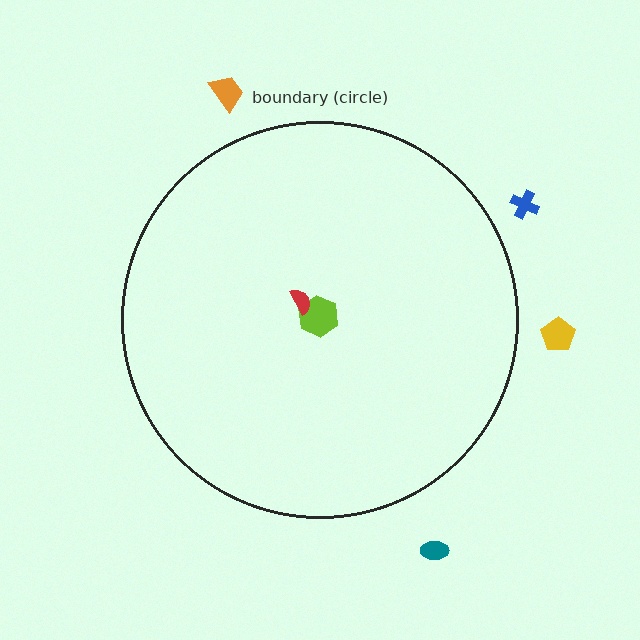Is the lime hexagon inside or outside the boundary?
Inside.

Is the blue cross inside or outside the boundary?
Outside.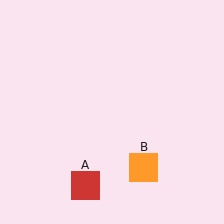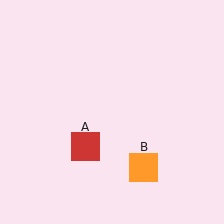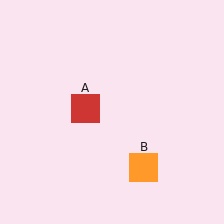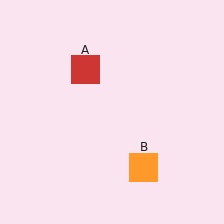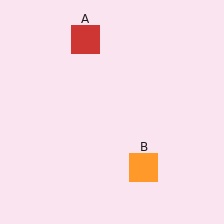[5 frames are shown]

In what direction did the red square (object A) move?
The red square (object A) moved up.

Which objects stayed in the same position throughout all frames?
Orange square (object B) remained stationary.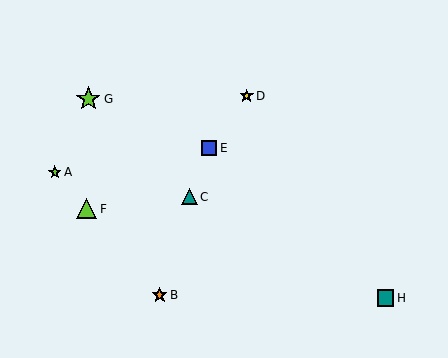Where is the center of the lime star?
The center of the lime star is at (88, 99).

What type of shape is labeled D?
Shape D is a yellow star.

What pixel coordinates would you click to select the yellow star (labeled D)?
Click at (247, 96) to select the yellow star D.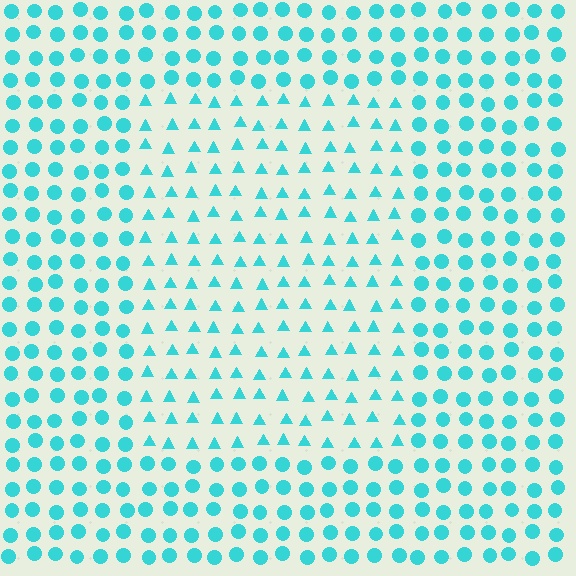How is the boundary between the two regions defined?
The boundary is defined by a change in element shape: triangles inside vs. circles outside. All elements share the same color and spacing.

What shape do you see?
I see a rectangle.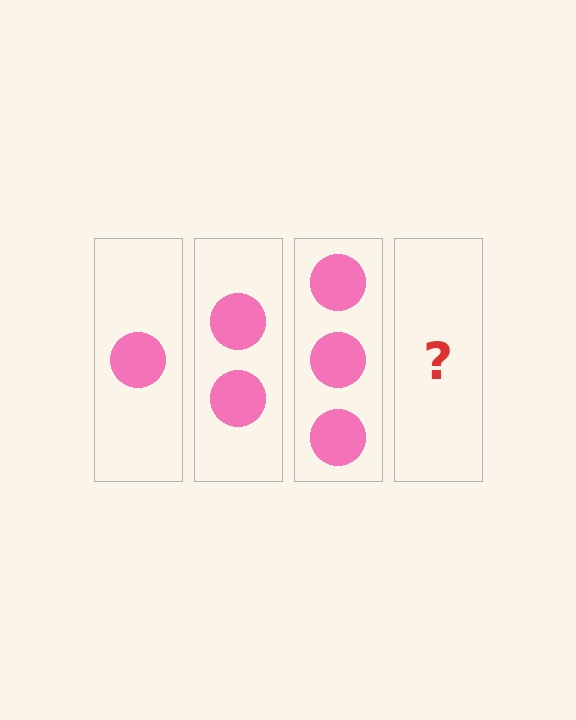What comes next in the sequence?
The next element should be 4 circles.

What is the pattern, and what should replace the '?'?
The pattern is that each step adds one more circle. The '?' should be 4 circles.